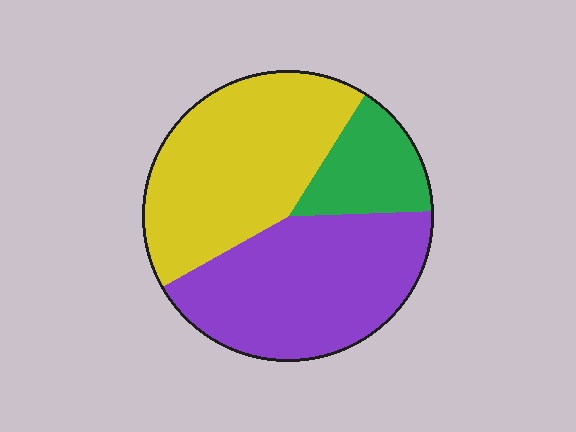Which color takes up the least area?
Green, at roughly 15%.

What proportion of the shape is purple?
Purple takes up between a quarter and a half of the shape.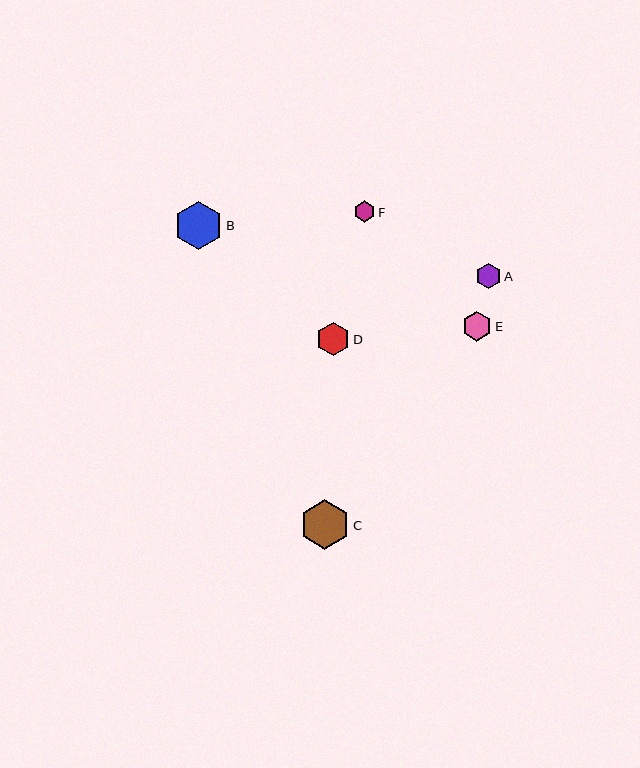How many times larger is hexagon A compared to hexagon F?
Hexagon A is approximately 1.2 times the size of hexagon F.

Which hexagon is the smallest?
Hexagon F is the smallest with a size of approximately 22 pixels.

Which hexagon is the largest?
Hexagon C is the largest with a size of approximately 50 pixels.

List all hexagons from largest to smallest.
From largest to smallest: C, B, D, E, A, F.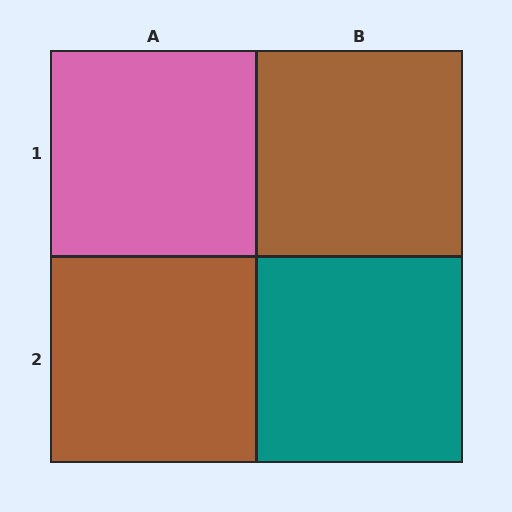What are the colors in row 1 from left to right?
Pink, brown.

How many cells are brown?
2 cells are brown.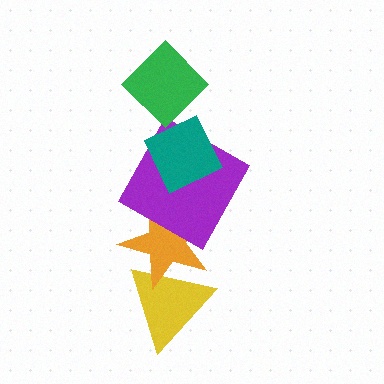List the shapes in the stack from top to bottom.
From top to bottom: the green diamond, the teal diamond, the purple square, the orange star, the yellow triangle.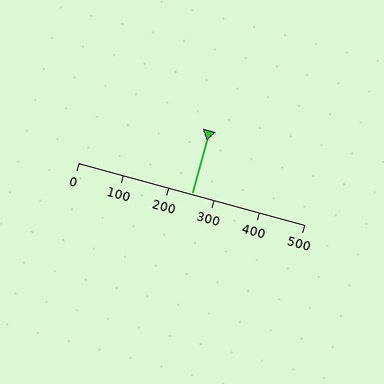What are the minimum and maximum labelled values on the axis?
The axis runs from 0 to 500.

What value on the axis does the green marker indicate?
The marker indicates approximately 250.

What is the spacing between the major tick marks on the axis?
The major ticks are spaced 100 apart.